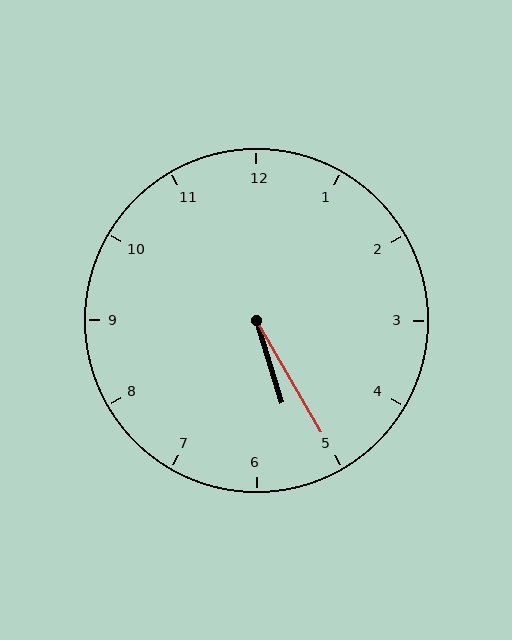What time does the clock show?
5:25.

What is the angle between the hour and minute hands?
Approximately 12 degrees.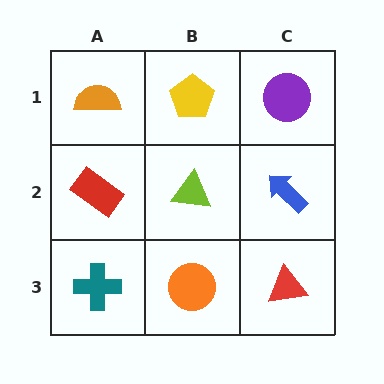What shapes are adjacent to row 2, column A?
An orange semicircle (row 1, column A), a teal cross (row 3, column A), a lime triangle (row 2, column B).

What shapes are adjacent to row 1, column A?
A red rectangle (row 2, column A), a yellow pentagon (row 1, column B).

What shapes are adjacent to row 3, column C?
A blue arrow (row 2, column C), an orange circle (row 3, column B).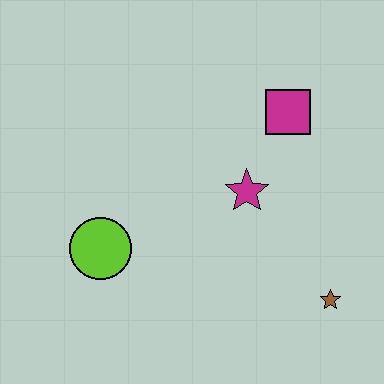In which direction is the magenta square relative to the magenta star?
The magenta square is above the magenta star.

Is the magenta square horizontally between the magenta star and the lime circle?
No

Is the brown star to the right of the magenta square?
Yes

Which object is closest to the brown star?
The magenta star is closest to the brown star.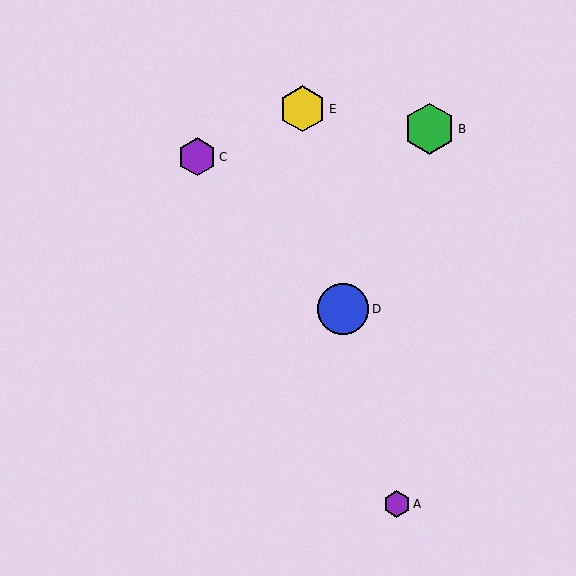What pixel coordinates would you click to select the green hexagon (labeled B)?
Click at (430, 129) to select the green hexagon B.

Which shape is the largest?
The blue circle (labeled D) is the largest.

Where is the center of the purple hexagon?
The center of the purple hexagon is at (397, 504).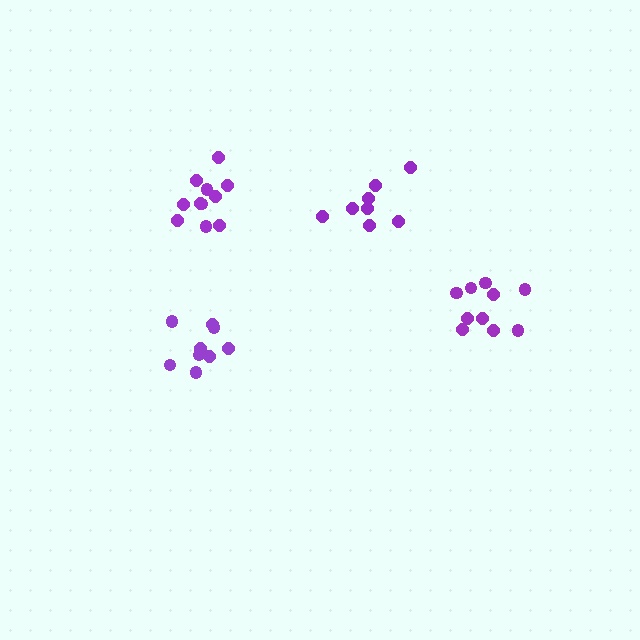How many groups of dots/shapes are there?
There are 4 groups.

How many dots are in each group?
Group 1: 9 dots, Group 2: 11 dots, Group 3: 8 dots, Group 4: 10 dots (38 total).